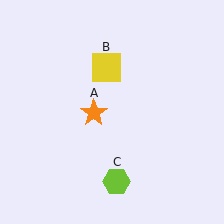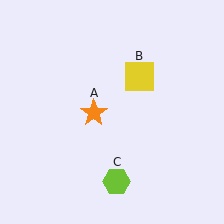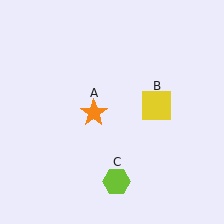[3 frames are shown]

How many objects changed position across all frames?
1 object changed position: yellow square (object B).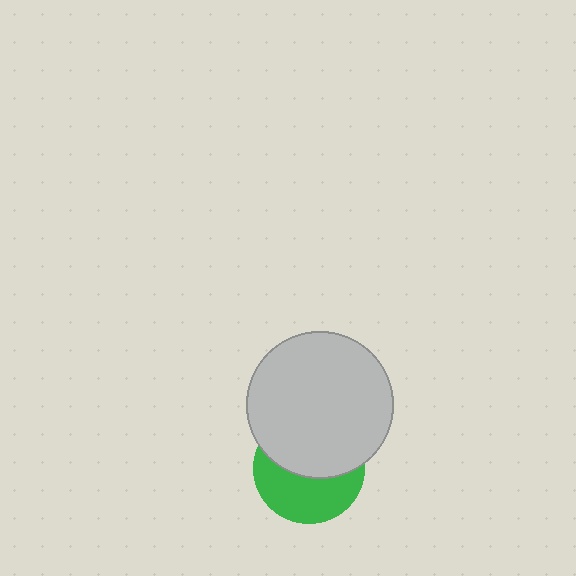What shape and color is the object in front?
The object in front is a light gray circle.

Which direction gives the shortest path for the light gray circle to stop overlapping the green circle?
Moving up gives the shortest separation.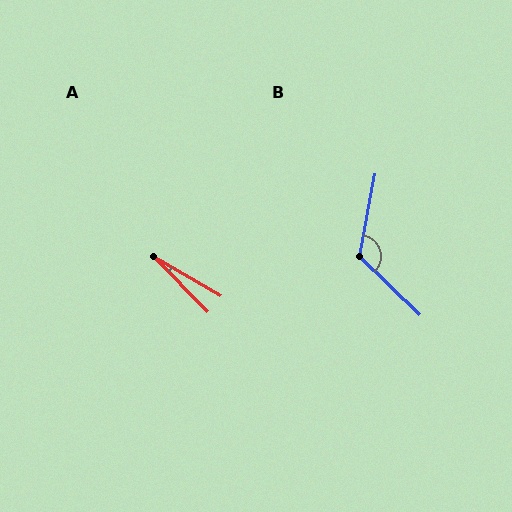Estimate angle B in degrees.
Approximately 124 degrees.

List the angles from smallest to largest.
A (16°), B (124°).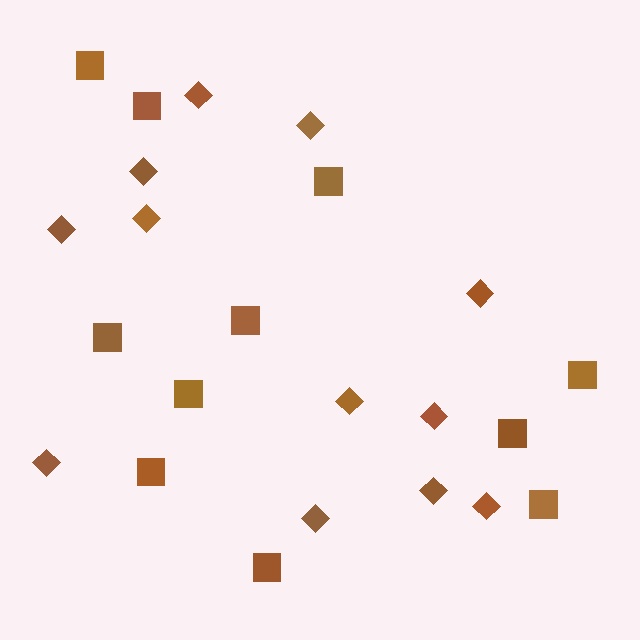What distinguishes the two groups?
There are 2 groups: one group of squares (11) and one group of diamonds (12).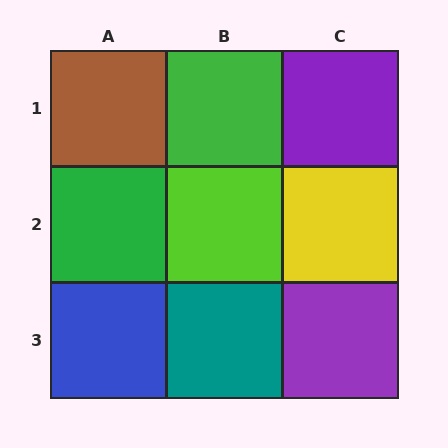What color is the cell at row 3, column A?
Blue.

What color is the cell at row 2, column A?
Green.